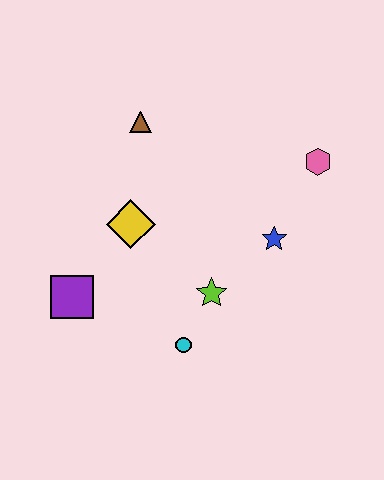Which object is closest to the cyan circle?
The lime star is closest to the cyan circle.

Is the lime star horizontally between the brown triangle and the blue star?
Yes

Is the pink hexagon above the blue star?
Yes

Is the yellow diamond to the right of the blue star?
No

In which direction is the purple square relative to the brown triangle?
The purple square is below the brown triangle.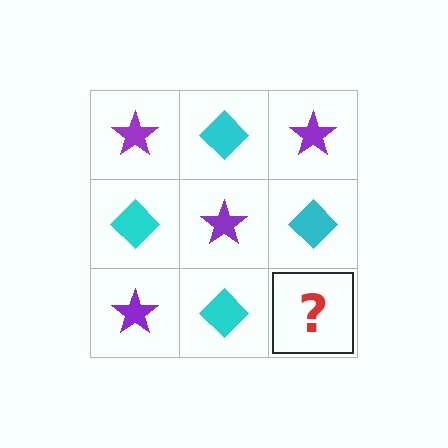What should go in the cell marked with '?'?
The missing cell should contain a purple star.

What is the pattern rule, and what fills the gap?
The rule is that it alternates purple star and cyan diamond in a checkerboard pattern. The gap should be filled with a purple star.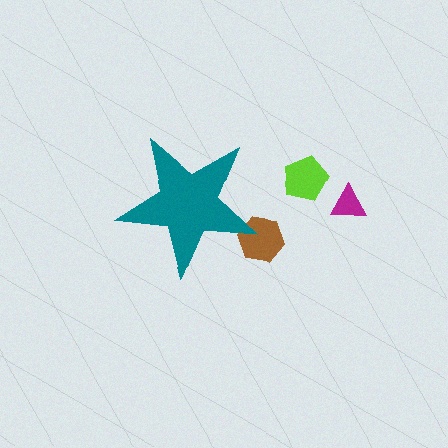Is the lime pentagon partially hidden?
No, the lime pentagon is fully visible.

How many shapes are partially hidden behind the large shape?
1 shape is partially hidden.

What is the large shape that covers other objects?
A teal star.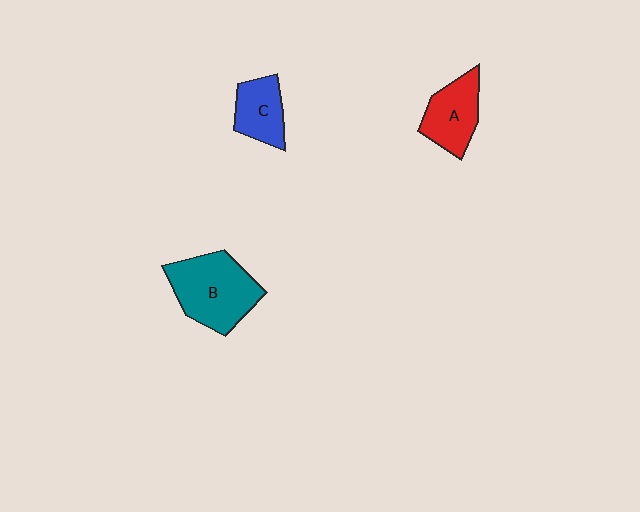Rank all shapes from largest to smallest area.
From largest to smallest: B (teal), A (red), C (blue).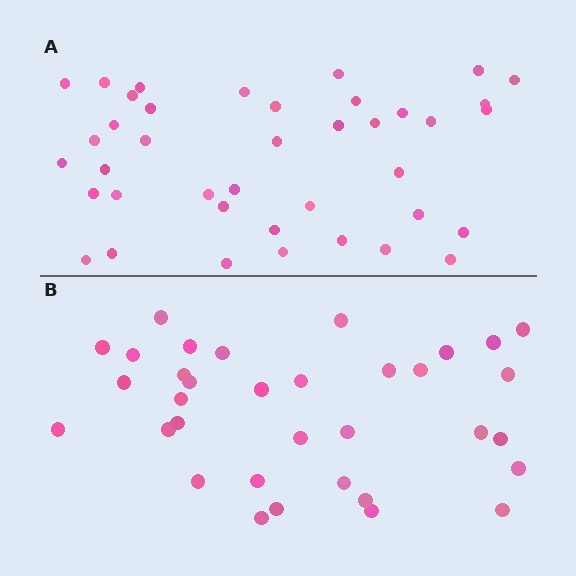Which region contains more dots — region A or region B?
Region A (the top region) has more dots.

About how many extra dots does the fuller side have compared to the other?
Region A has about 6 more dots than region B.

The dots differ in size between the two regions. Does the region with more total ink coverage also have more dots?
No. Region B has more total ink coverage because its dots are larger, but region A actually contains more individual dots. Total area can be misleading — the number of items is what matters here.